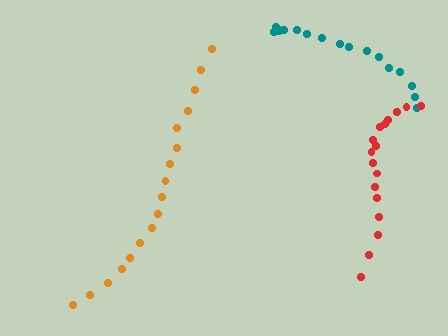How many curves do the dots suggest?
There are 3 distinct paths.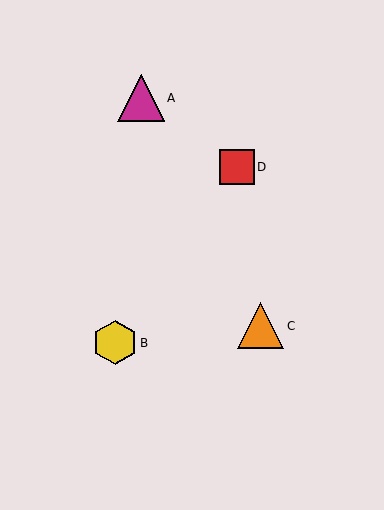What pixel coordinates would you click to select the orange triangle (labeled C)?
Click at (261, 326) to select the orange triangle C.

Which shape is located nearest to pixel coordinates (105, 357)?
The yellow hexagon (labeled B) at (115, 343) is nearest to that location.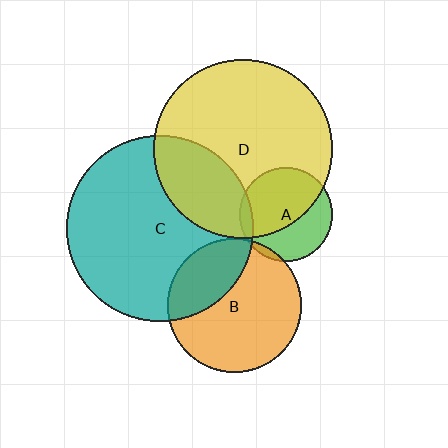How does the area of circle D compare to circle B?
Approximately 1.8 times.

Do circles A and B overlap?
Yes.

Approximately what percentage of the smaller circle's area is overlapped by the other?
Approximately 5%.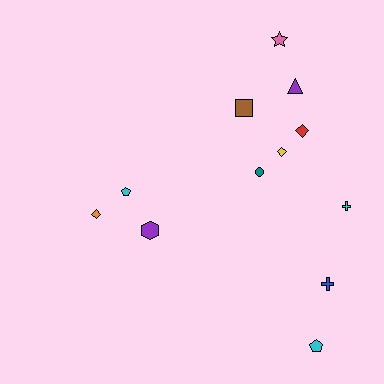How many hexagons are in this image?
There is 1 hexagon.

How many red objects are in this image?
There is 1 red object.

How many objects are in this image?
There are 12 objects.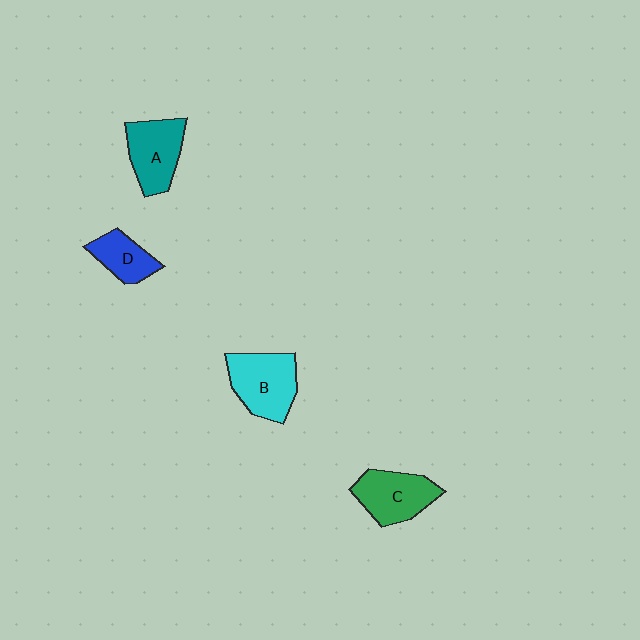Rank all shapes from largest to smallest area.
From largest to smallest: B (cyan), A (teal), C (green), D (blue).